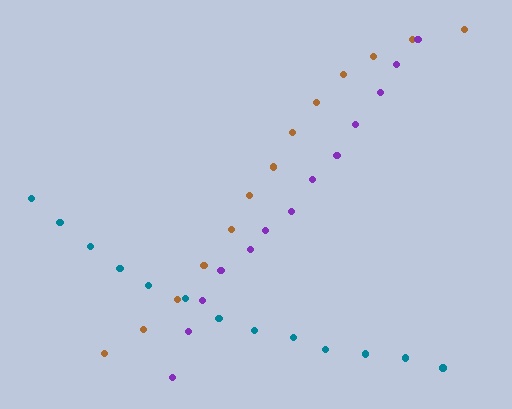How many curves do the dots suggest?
There are 3 distinct paths.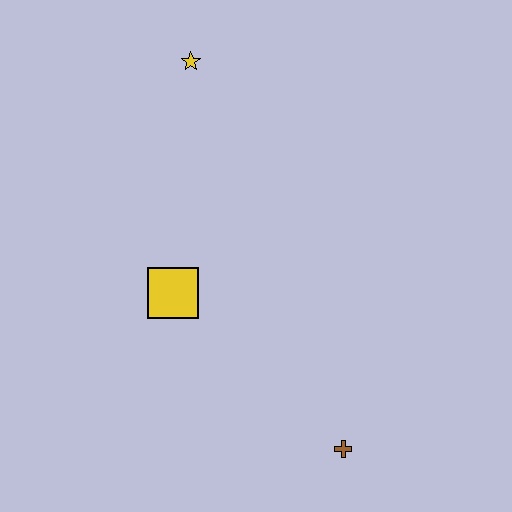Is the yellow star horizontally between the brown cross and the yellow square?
Yes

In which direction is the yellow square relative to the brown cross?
The yellow square is to the left of the brown cross.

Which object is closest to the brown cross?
The yellow square is closest to the brown cross.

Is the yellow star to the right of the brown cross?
No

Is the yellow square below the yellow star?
Yes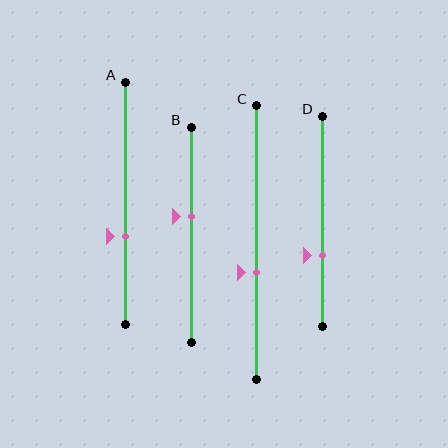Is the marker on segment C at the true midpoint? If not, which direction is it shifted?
No, the marker on segment C is shifted downward by about 11% of the segment length.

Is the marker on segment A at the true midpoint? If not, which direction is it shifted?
No, the marker on segment A is shifted downward by about 14% of the segment length.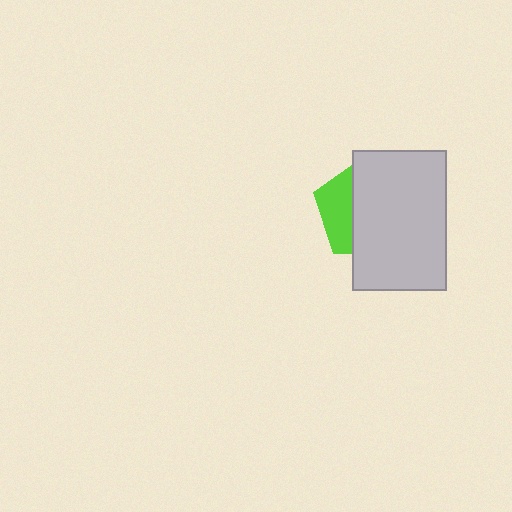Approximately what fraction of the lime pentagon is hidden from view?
Roughly 68% of the lime pentagon is hidden behind the light gray rectangle.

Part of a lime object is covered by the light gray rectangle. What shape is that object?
It is a pentagon.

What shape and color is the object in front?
The object in front is a light gray rectangle.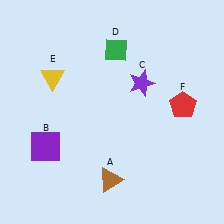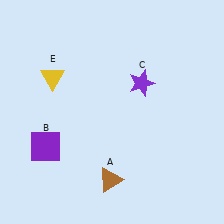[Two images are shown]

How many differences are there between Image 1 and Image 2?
There are 2 differences between the two images.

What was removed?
The green diamond (D), the red pentagon (F) were removed in Image 2.